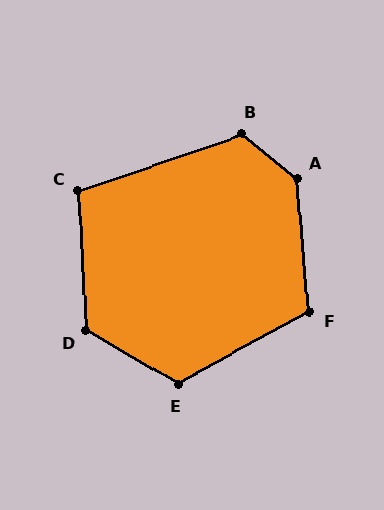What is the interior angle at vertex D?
Approximately 123 degrees (obtuse).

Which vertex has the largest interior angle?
A, at approximately 133 degrees.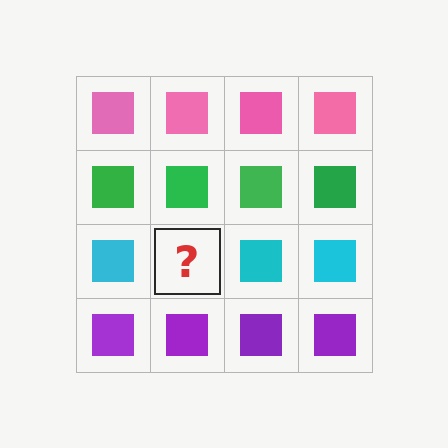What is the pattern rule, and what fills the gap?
The rule is that each row has a consistent color. The gap should be filled with a cyan square.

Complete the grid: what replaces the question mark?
The question mark should be replaced with a cyan square.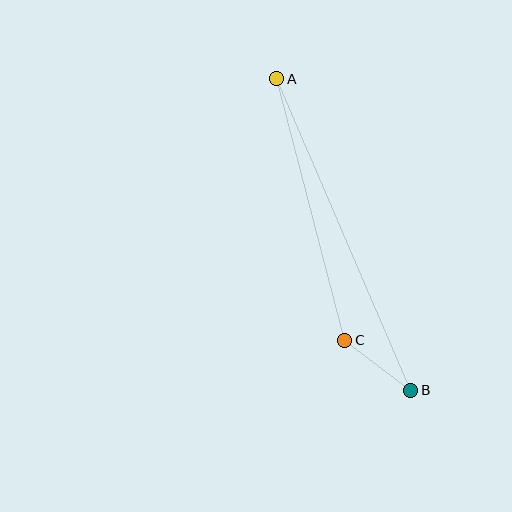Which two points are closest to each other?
Points B and C are closest to each other.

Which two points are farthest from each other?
Points A and B are farthest from each other.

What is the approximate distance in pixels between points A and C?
The distance between A and C is approximately 270 pixels.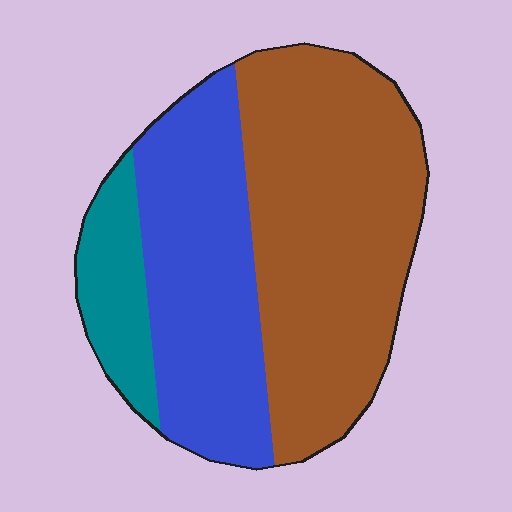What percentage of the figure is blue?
Blue takes up about three eighths (3/8) of the figure.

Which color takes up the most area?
Brown, at roughly 50%.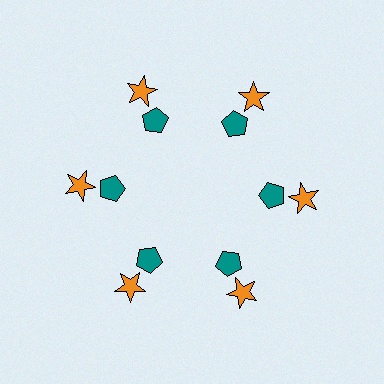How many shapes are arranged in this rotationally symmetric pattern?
There are 12 shapes, arranged in 6 groups of 2.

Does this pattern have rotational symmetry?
Yes, this pattern has 6-fold rotational symmetry. It looks the same after rotating 60 degrees around the center.